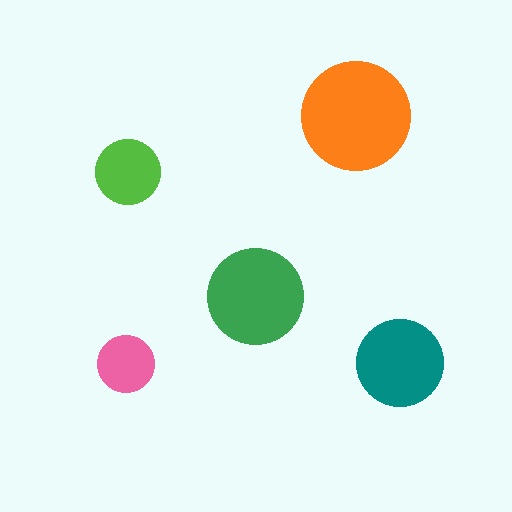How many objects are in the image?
There are 5 objects in the image.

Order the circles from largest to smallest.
the orange one, the green one, the teal one, the lime one, the pink one.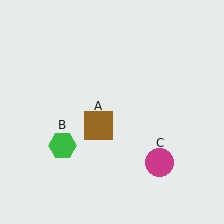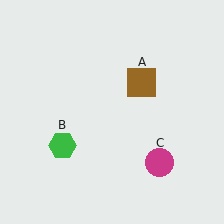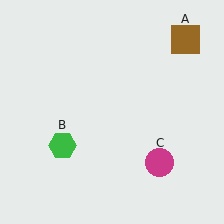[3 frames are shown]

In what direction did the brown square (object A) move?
The brown square (object A) moved up and to the right.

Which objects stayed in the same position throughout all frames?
Green hexagon (object B) and magenta circle (object C) remained stationary.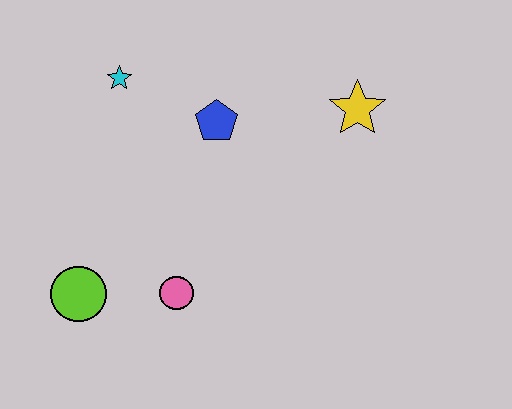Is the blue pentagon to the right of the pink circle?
Yes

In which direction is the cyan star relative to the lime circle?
The cyan star is above the lime circle.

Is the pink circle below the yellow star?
Yes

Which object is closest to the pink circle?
The lime circle is closest to the pink circle.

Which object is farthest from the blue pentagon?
The lime circle is farthest from the blue pentagon.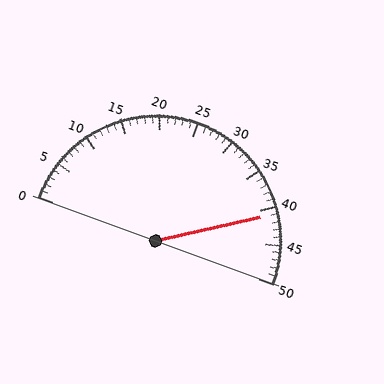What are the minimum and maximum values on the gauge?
The gauge ranges from 0 to 50.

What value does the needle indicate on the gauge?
The needle indicates approximately 41.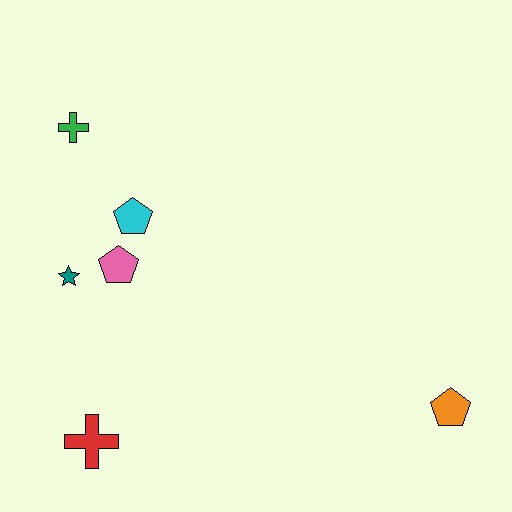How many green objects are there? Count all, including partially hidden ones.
There is 1 green object.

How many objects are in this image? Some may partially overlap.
There are 6 objects.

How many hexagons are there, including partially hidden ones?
There are no hexagons.